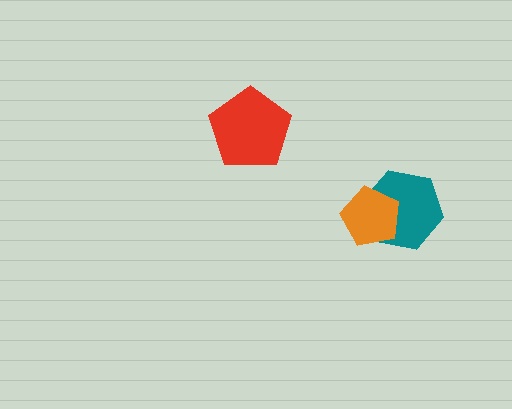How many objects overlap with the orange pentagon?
1 object overlaps with the orange pentagon.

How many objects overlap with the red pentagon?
0 objects overlap with the red pentagon.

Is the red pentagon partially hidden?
No, no other shape covers it.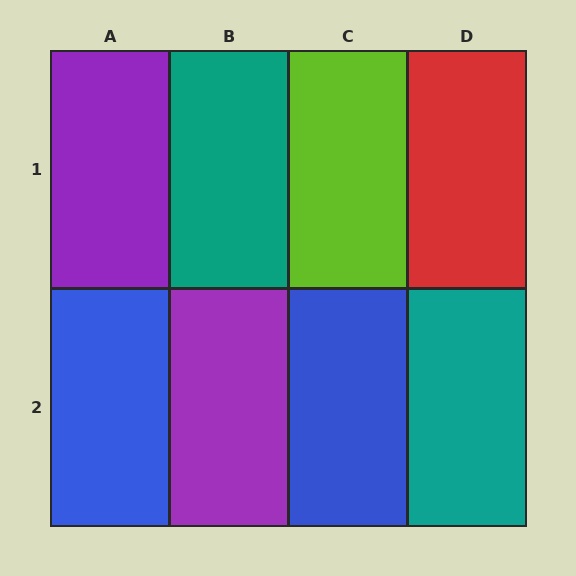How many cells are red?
1 cell is red.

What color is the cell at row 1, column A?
Purple.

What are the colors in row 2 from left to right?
Blue, purple, blue, teal.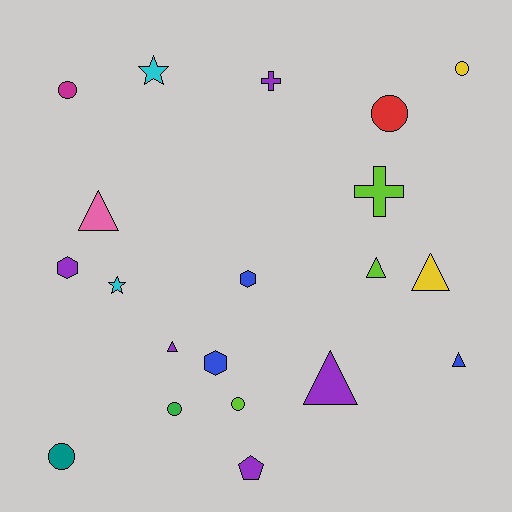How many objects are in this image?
There are 20 objects.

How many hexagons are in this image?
There are 3 hexagons.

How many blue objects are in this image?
There are 3 blue objects.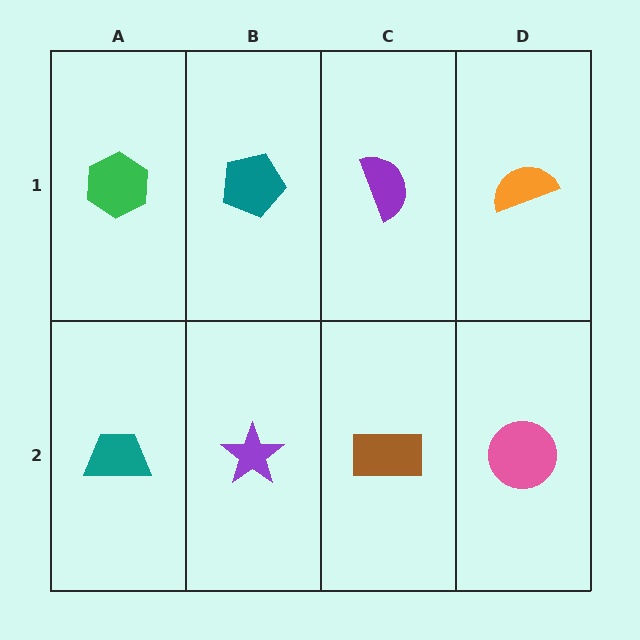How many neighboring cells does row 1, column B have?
3.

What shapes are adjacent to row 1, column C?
A brown rectangle (row 2, column C), a teal pentagon (row 1, column B), an orange semicircle (row 1, column D).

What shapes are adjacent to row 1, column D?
A pink circle (row 2, column D), a purple semicircle (row 1, column C).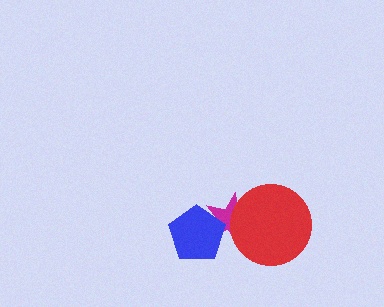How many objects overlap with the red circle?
1 object overlaps with the red circle.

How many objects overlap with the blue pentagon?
1 object overlaps with the blue pentagon.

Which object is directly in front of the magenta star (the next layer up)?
The blue pentagon is directly in front of the magenta star.